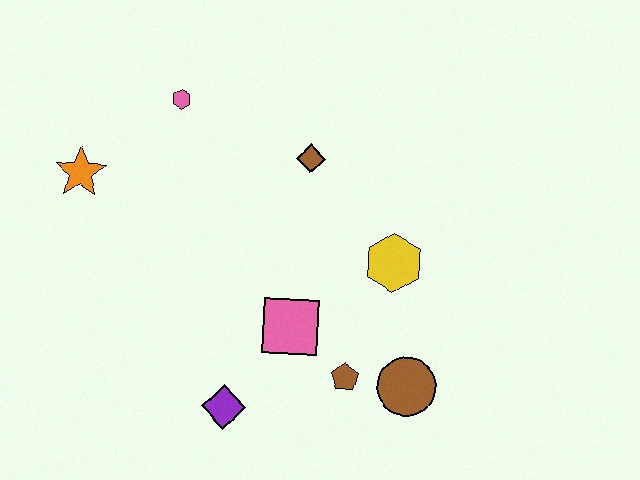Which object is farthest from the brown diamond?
The purple diamond is farthest from the brown diamond.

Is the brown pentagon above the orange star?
No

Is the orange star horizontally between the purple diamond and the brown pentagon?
No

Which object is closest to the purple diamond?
The pink square is closest to the purple diamond.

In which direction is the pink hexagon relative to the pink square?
The pink hexagon is above the pink square.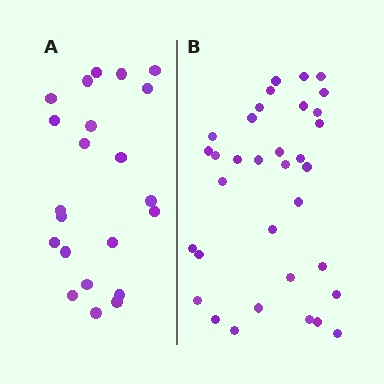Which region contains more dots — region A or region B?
Region B (the right region) has more dots.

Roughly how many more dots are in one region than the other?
Region B has roughly 12 or so more dots than region A.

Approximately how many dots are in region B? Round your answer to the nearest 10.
About 30 dots. (The exact count is 34, which rounds to 30.)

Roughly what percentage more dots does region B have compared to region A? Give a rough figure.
About 55% more.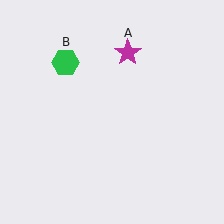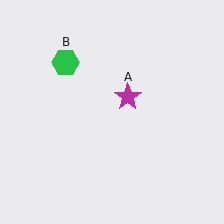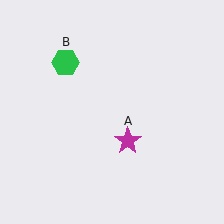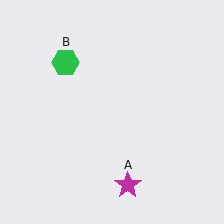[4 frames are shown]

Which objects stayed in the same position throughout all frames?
Green hexagon (object B) remained stationary.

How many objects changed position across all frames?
1 object changed position: magenta star (object A).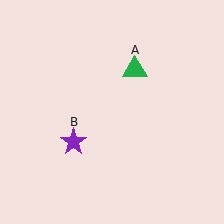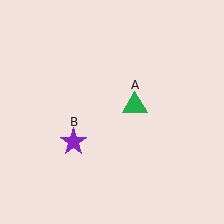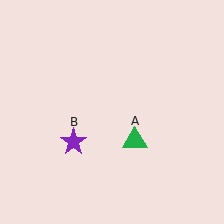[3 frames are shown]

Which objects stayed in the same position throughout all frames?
Purple star (object B) remained stationary.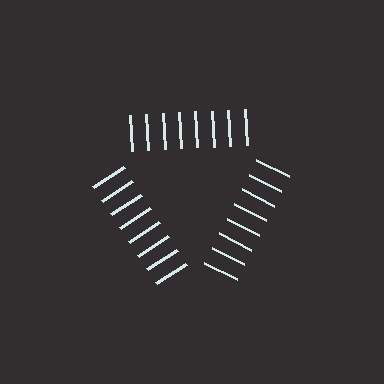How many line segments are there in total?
24 — 8 along each of the 3 edges.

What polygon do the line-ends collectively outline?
An illusory triangle — the line segments terminate on its edges but no continuous stroke is drawn.